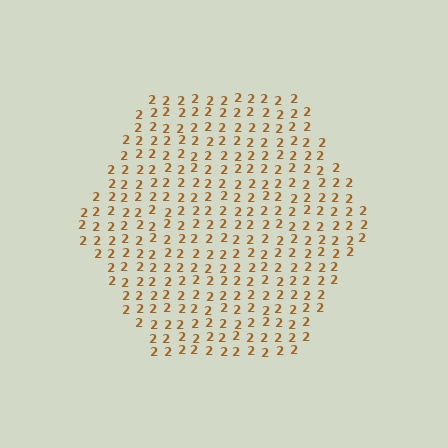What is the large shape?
The large shape is a hexagon.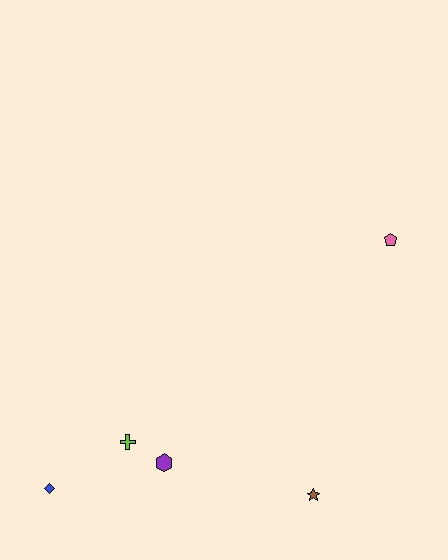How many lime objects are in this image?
There is 1 lime object.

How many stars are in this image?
There is 1 star.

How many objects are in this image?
There are 5 objects.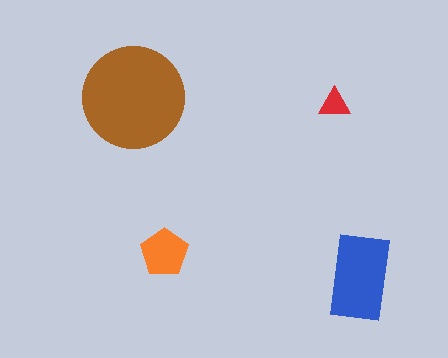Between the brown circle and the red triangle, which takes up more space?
The brown circle.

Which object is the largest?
The brown circle.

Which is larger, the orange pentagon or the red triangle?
The orange pentagon.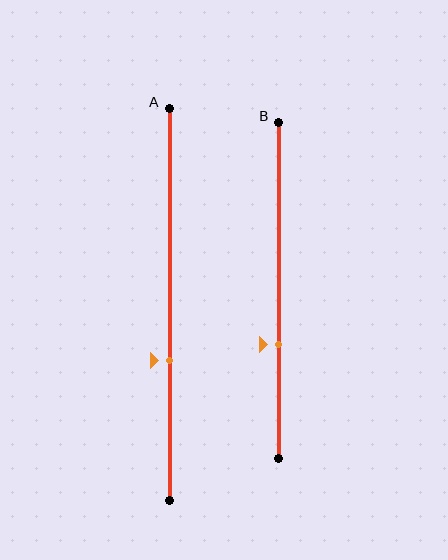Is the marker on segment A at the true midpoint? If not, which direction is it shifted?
No, the marker on segment A is shifted downward by about 14% of the segment length.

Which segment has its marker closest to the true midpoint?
Segment A has its marker closest to the true midpoint.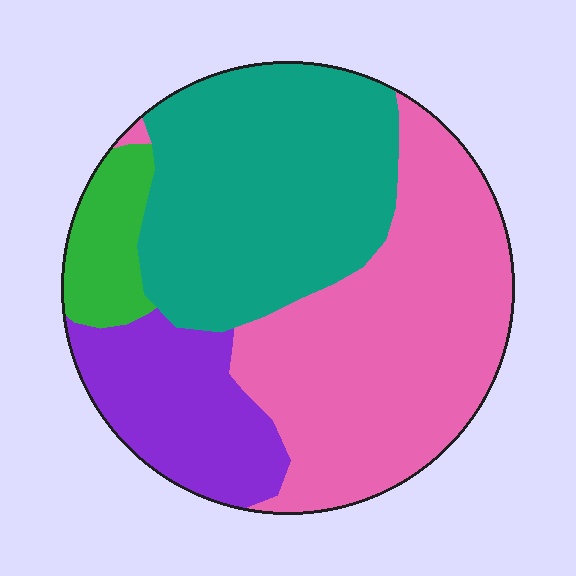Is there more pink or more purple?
Pink.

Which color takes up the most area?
Pink, at roughly 40%.